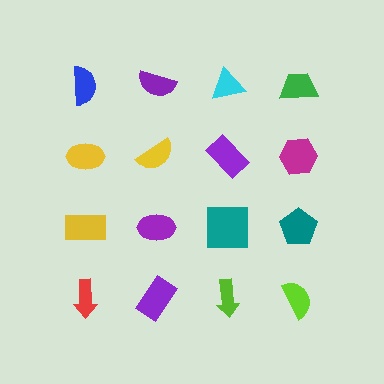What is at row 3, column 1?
A yellow rectangle.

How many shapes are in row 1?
4 shapes.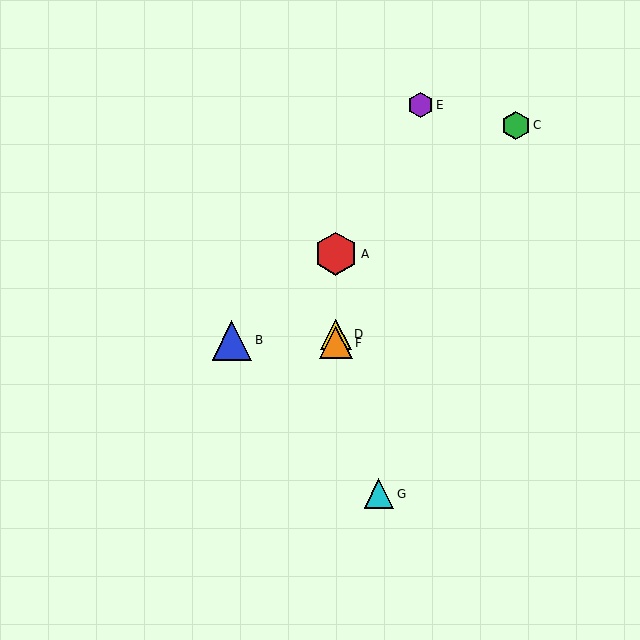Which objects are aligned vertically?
Objects A, D, F are aligned vertically.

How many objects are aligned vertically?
3 objects (A, D, F) are aligned vertically.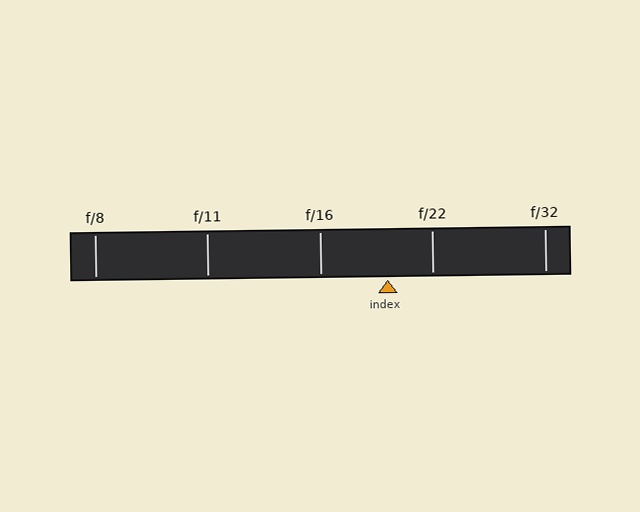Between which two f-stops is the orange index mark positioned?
The index mark is between f/16 and f/22.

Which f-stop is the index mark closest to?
The index mark is closest to f/22.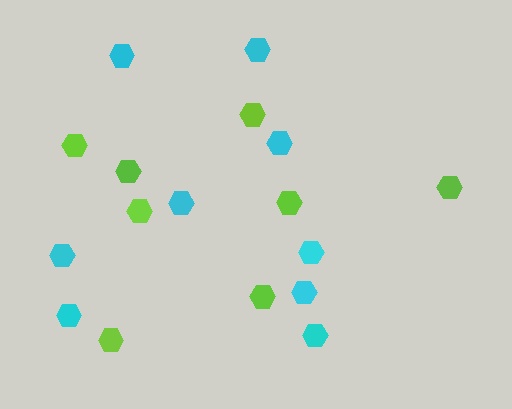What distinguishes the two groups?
There are 2 groups: one group of lime hexagons (8) and one group of cyan hexagons (9).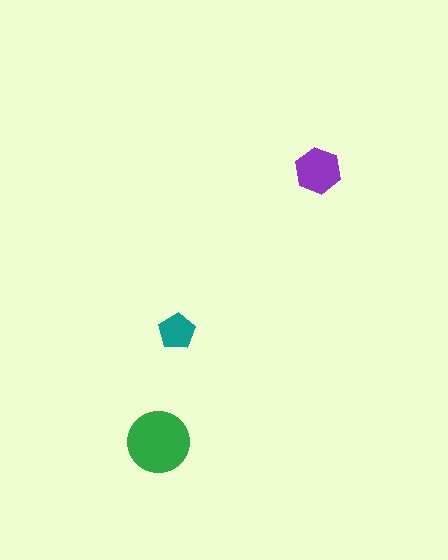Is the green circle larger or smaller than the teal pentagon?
Larger.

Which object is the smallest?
The teal pentagon.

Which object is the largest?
The green circle.